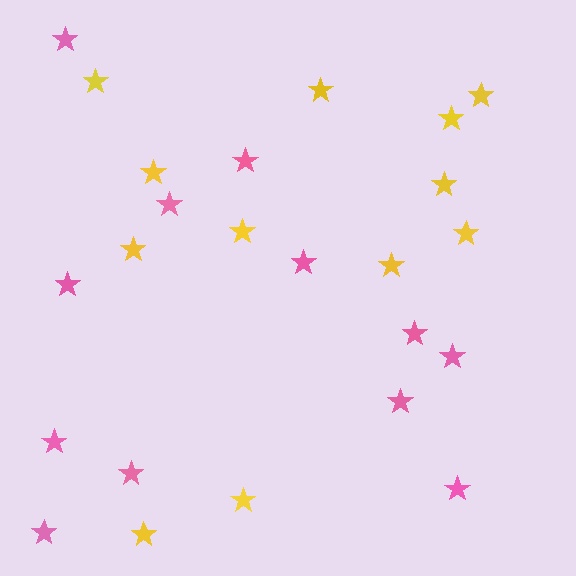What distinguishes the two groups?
There are 2 groups: one group of yellow stars (12) and one group of pink stars (12).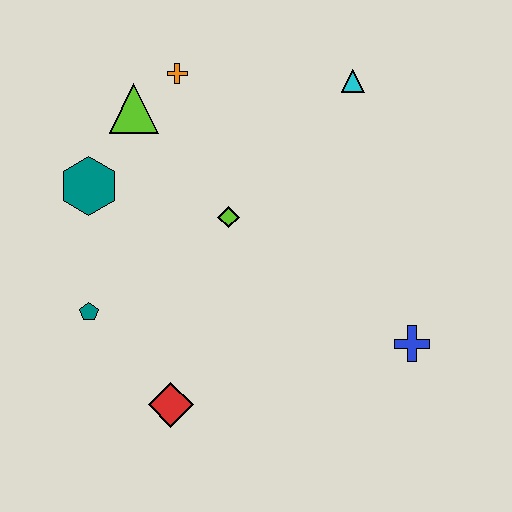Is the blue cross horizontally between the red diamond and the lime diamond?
No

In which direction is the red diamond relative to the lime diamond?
The red diamond is below the lime diamond.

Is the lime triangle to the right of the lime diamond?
No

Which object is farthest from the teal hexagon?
The blue cross is farthest from the teal hexagon.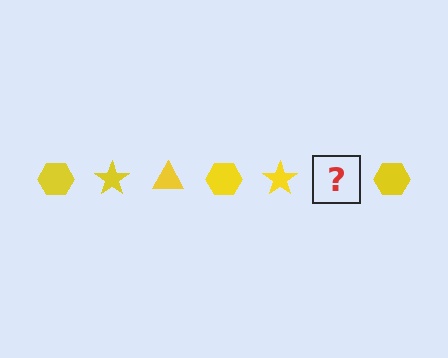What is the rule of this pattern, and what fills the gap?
The rule is that the pattern cycles through hexagon, star, triangle shapes in yellow. The gap should be filled with a yellow triangle.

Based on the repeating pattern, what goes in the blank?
The blank should be a yellow triangle.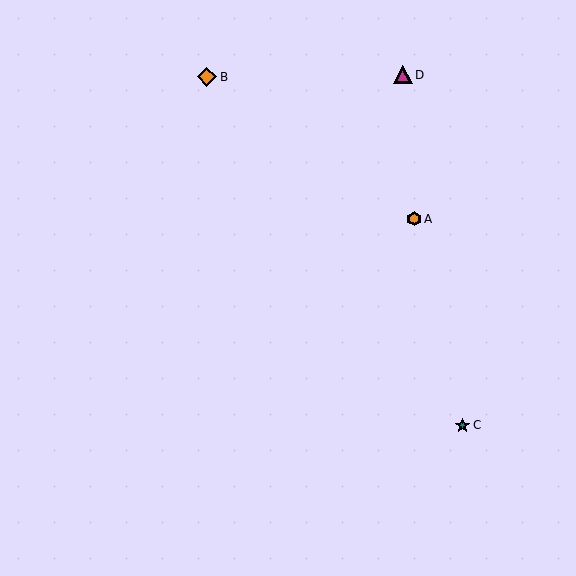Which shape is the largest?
The orange diamond (labeled B) is the largest.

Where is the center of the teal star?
The center of the teal star is at (462, 425).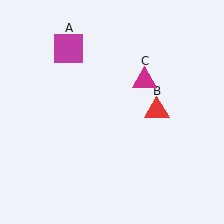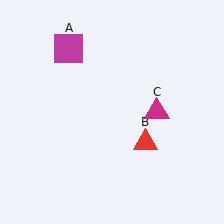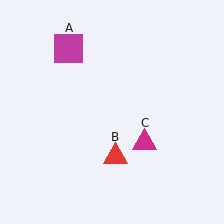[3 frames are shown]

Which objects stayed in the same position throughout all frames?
Magenta square (object A) remained stationary.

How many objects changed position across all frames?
2 objects changed position: red triangle (object B), magenta triangle (object C).